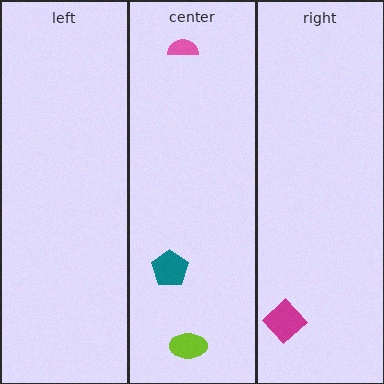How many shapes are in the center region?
3.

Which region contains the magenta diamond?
The right region.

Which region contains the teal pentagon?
The center region.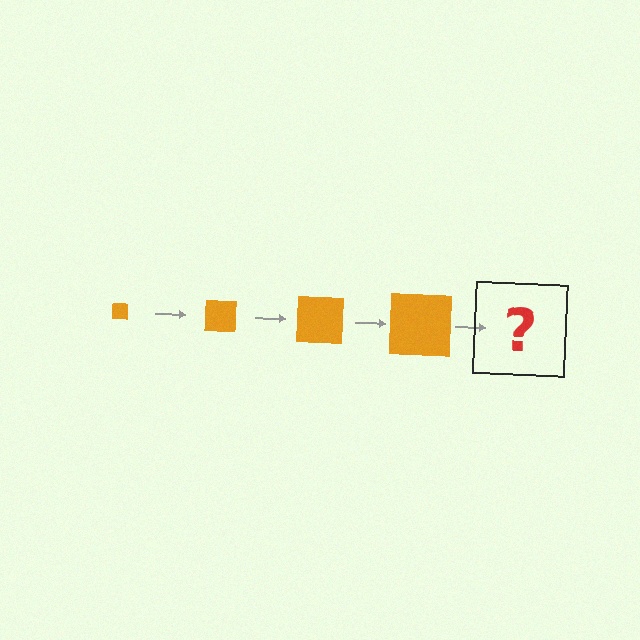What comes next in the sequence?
The next element should be an orange square, larger than the previous one.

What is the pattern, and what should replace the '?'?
The pattern is that the square gets progressively larger each step. The '?' should be an orange square, larger than the previous one.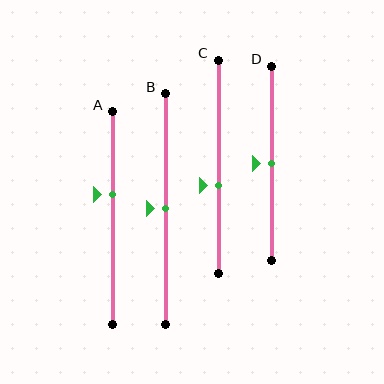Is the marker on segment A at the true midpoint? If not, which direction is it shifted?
No, the marker on segment A is shifted upward by about 11% of the segment length.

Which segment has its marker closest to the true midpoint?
Segment B has its marker closest to the true midpoint.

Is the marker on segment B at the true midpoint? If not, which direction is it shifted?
Yes, the marker on segment B is at the true midpoint.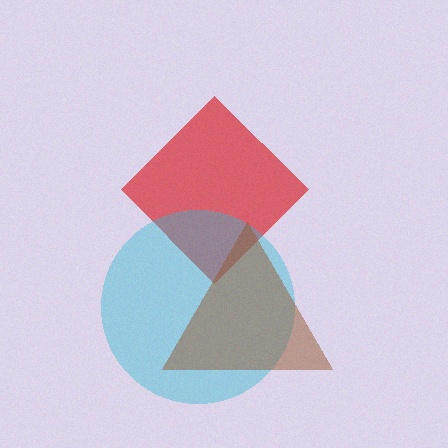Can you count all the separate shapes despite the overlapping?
Yes, there are 3 separate shapes.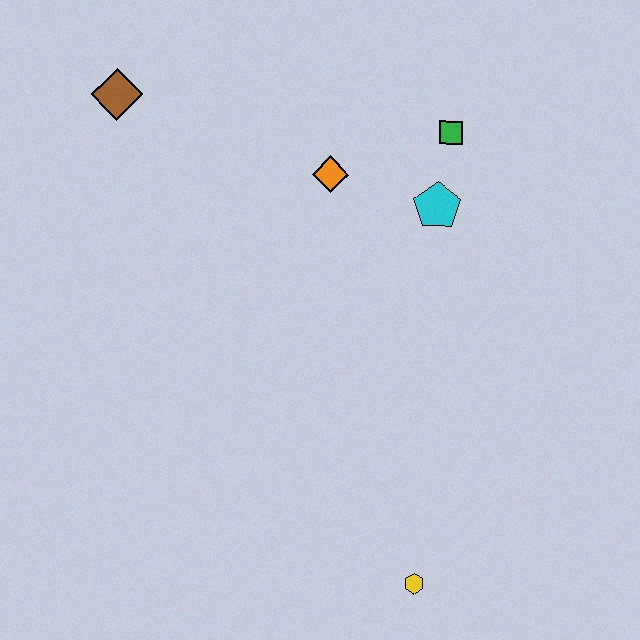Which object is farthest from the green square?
The yellow hexagon is farthest from the green square.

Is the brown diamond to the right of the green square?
No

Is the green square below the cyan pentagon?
No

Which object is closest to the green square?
The cyan pentagon is closest to the green square.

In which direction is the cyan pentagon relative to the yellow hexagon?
The cyan pentagon is above the yellow hexagon.